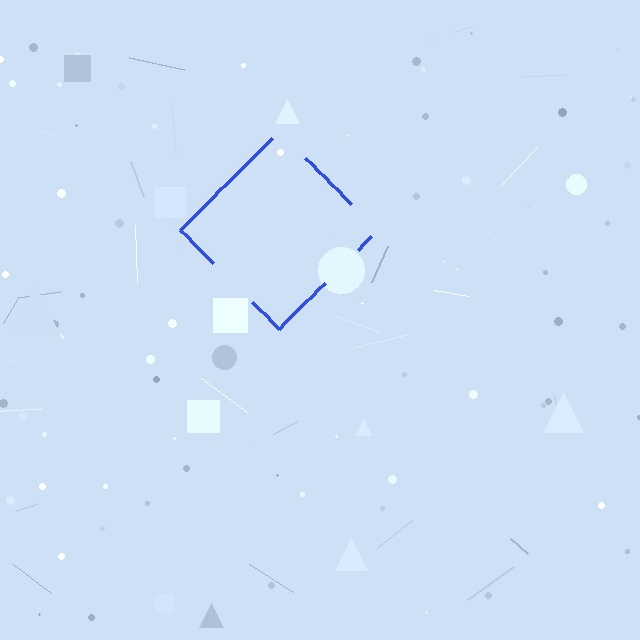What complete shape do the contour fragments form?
The contour fragments form a diamond.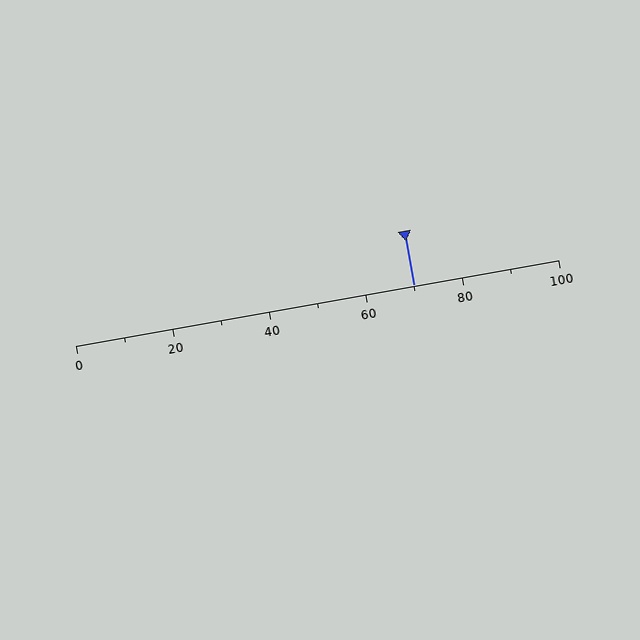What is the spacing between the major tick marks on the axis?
The major ticks are spaced 20 apart.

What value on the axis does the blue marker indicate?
The marker indicates approximately 70.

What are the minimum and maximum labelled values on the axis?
The axis runs from 0 to 100.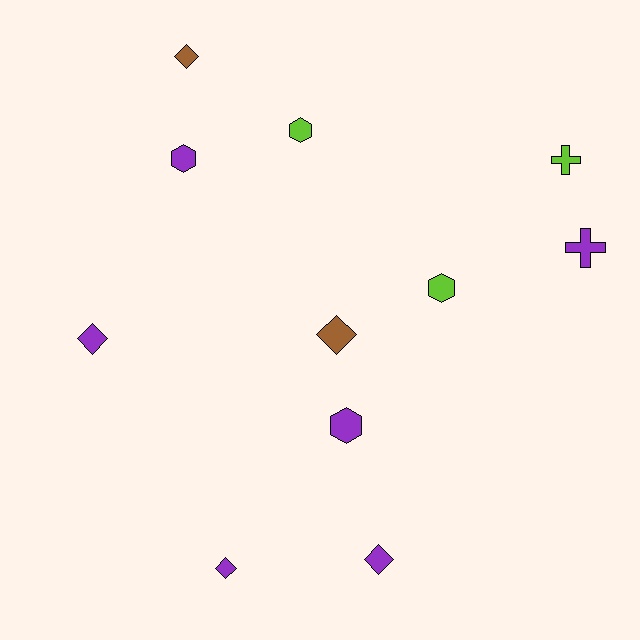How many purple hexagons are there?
There are 2 purple hexagons.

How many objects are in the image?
There are 11 objects.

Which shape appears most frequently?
Diamond, with 5 objects.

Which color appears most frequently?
Purple, with 6 objects.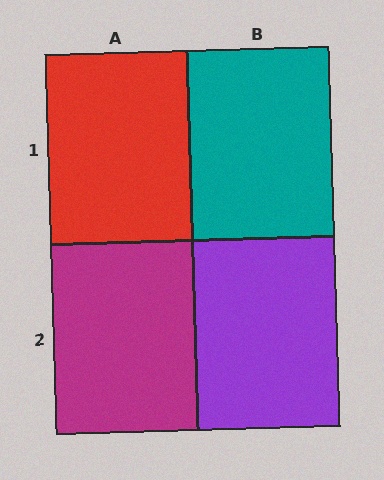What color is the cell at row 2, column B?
Purple.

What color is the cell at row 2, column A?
Magenta.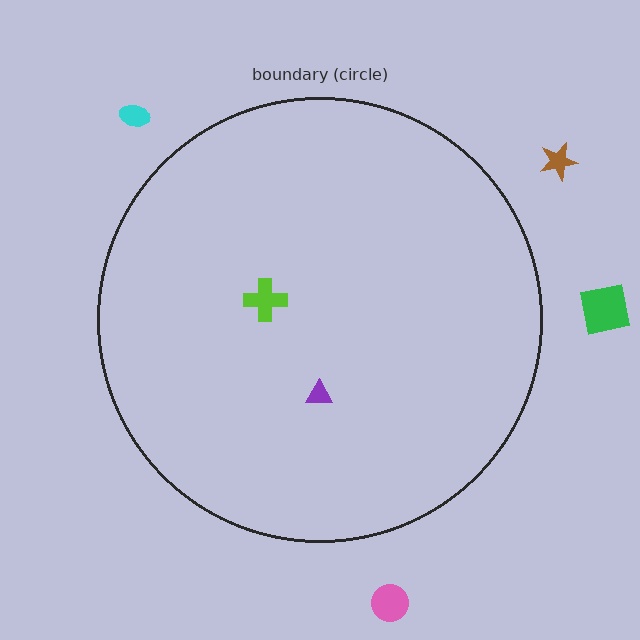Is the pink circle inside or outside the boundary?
Outside.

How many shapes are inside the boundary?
2 inside, 4 outside.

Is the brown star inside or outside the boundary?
Outside.